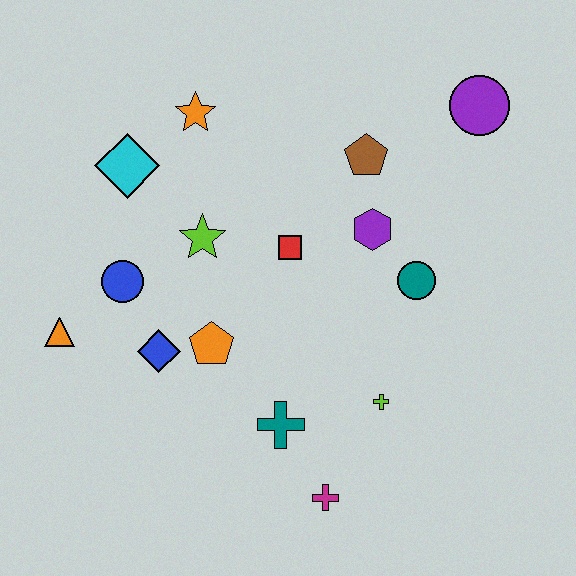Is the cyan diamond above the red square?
Yes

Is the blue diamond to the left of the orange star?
Yes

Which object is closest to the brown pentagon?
The purple hexagon is closest to the brown pentagon.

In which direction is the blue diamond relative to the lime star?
The blue diamond is below the lime star.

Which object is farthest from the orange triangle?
The purple circle is farthest from the orange triangle.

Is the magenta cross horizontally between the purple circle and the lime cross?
No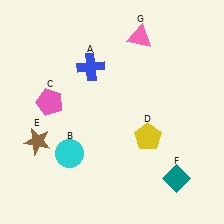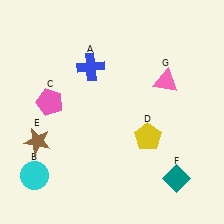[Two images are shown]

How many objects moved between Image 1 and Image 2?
2 objects moved between the two images.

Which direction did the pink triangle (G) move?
The pink triangle (G) moved down.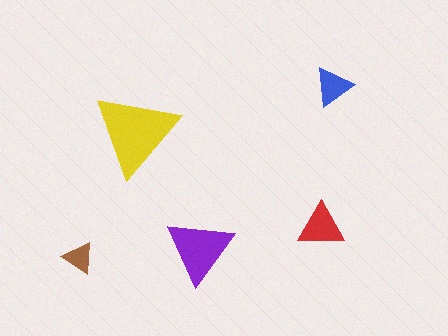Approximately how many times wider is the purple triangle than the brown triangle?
About 2 times wider.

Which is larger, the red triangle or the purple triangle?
The purple one.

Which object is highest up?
The blue triangle is topmost.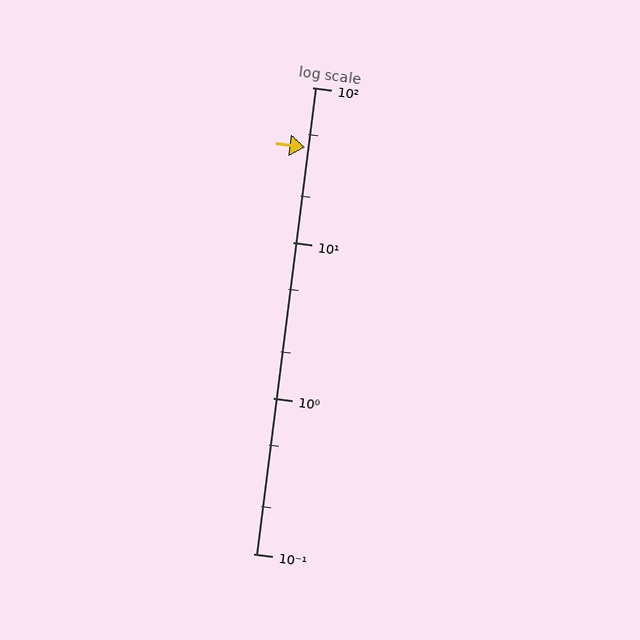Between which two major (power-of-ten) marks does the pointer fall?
The pointer is between 10 and 100.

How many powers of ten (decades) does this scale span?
The scale spans 3 decades, from 0.1 to 100.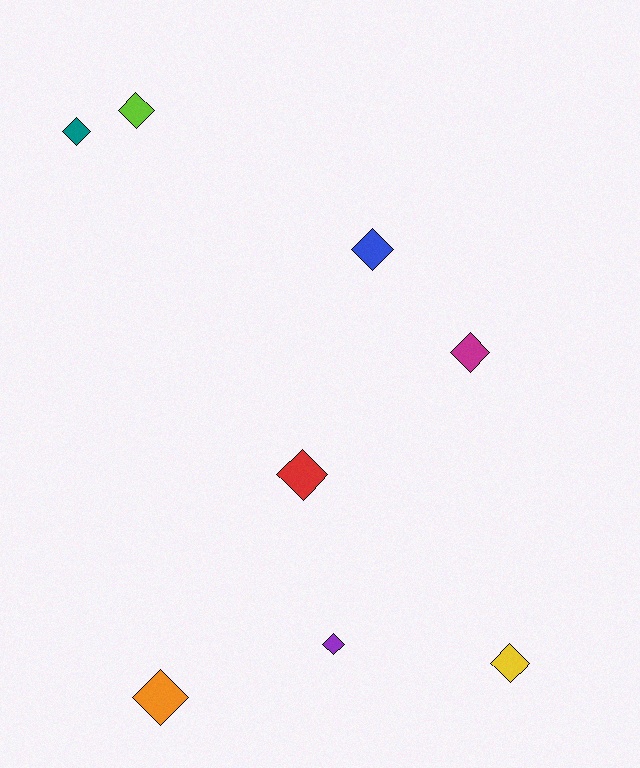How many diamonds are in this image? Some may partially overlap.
There are 8 diamonds.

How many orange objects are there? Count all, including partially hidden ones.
There is 1 orange object.